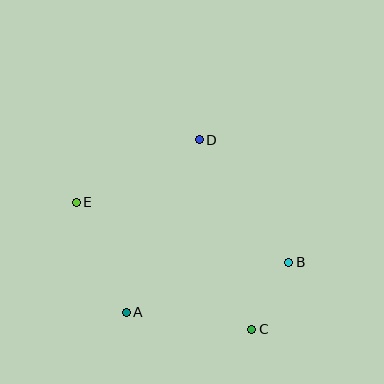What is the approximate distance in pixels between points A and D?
The distance between A and D is approximately 187 pixels.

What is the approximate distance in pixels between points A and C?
The distance between A and C is approximately 127 pixels.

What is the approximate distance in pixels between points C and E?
The distance between C and E is approximately 217 pixels.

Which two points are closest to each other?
Points B and C are closest to each other.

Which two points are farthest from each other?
Points B and E are farthest from each other.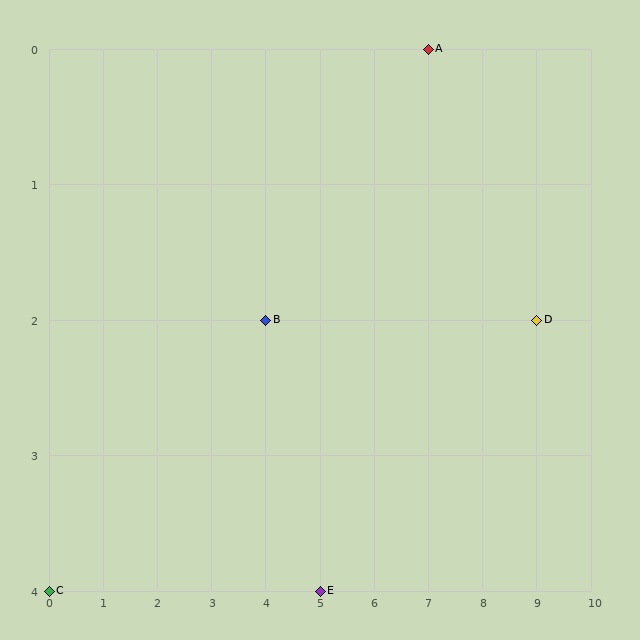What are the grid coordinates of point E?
Point E is at grid coordinates (5, 4).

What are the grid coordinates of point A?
Point A is at grid coordinates (7, 0).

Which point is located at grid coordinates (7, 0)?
Point A is at (7, 0).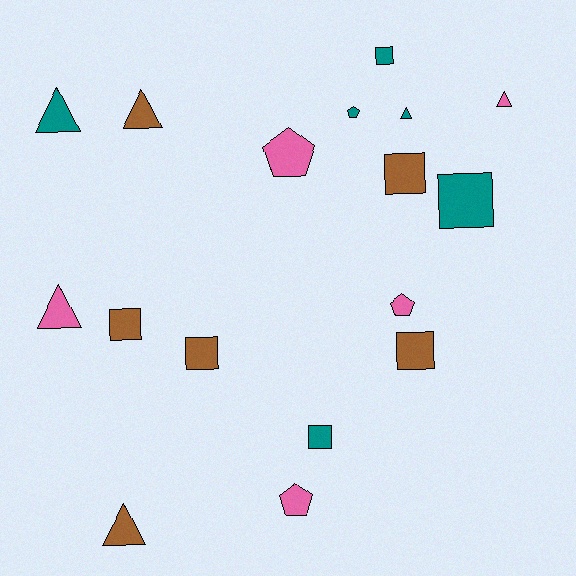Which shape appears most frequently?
Square, with 7 objects.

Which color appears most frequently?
Brown, with 6 objects.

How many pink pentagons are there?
There are 3 pink pentagons.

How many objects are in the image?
There are 17 objects.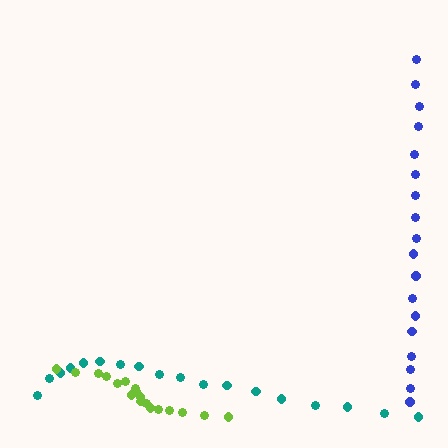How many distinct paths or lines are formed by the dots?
There are 3 distinct paths.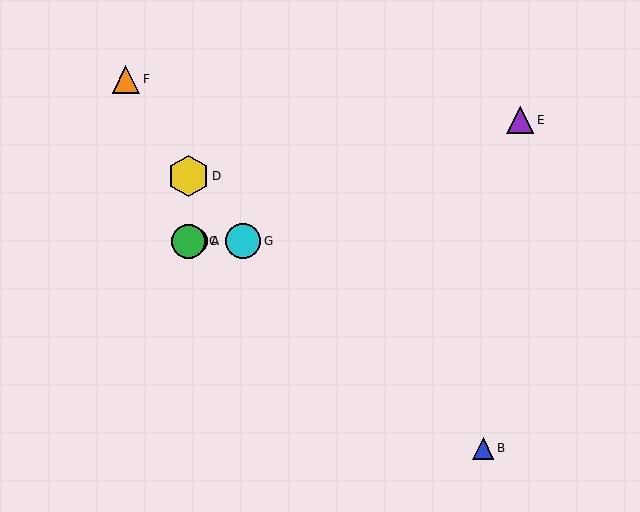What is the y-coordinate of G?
Object G is at y≈241.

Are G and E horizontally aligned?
No, G is at y≈241 and E is at y≈120.